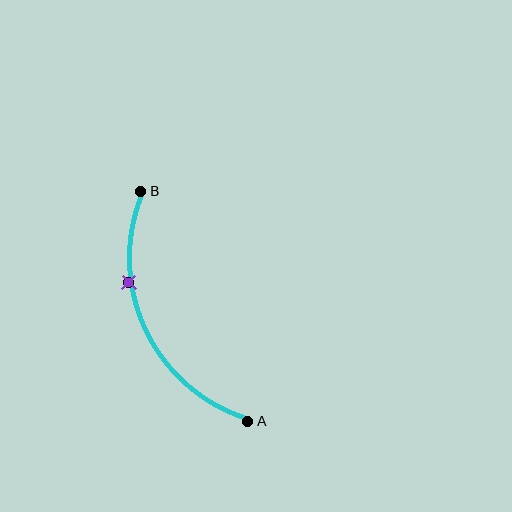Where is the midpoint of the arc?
The arc midpoint is the point on the curve farthest from the straight line joining A and B. It sits to the left of that line.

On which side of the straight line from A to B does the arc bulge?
The arc bulges to the left of the straight line connecting A and B.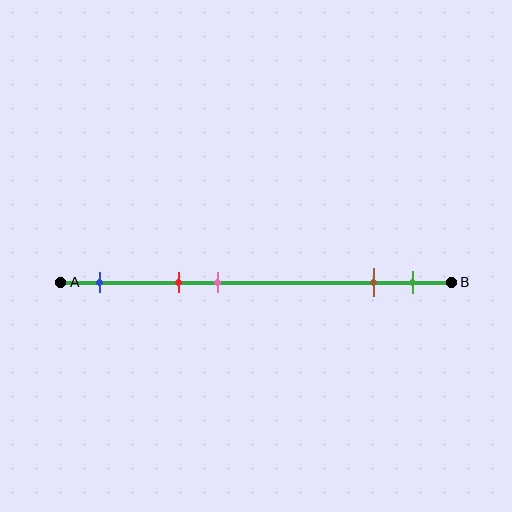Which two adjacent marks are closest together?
The brown and green marks are the closest adjacent pair.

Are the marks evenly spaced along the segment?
No, the marks are not evenly spaced.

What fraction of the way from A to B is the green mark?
The green mark is approximately 90% (0.9) of the way from A to B.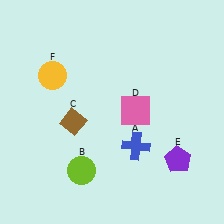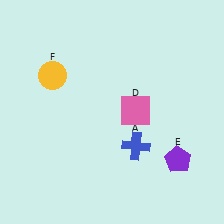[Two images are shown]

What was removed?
The lime circle (B), the brown diamond (C) were removed in Image 2.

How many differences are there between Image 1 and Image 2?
There are 2 differences between the two images.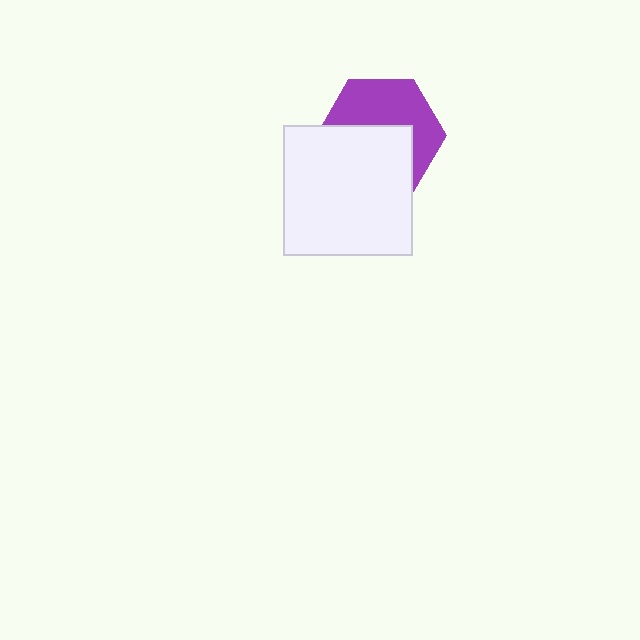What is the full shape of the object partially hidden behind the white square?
The partially hidden object is a purple hexagon.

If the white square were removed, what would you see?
You would see the complete purple hexagon.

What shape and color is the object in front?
The object in front is a white square.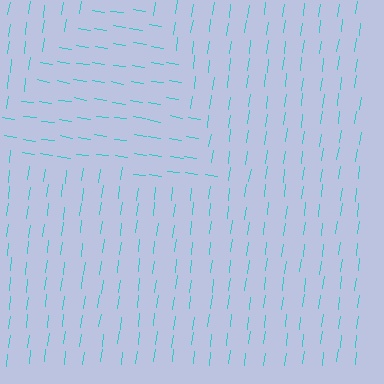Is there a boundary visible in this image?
Yes, there is a texture boundary formed by a change in line orientation.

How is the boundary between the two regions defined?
The boundary is defined purely by a change in line orientation (approximately 88 degrees difference). All lines are the same color and thickness.